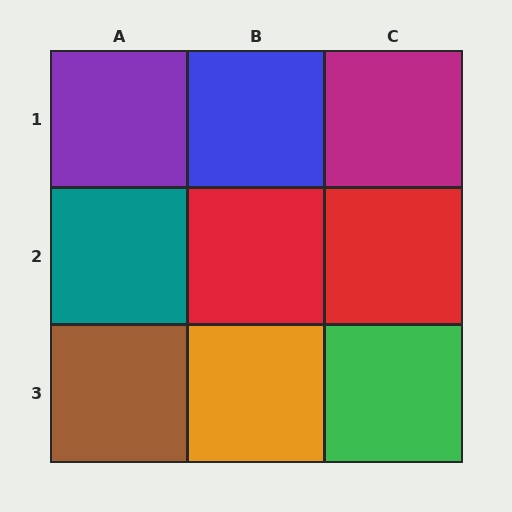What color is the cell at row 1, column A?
Purple.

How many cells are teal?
1 cell is teal.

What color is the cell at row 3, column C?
Green.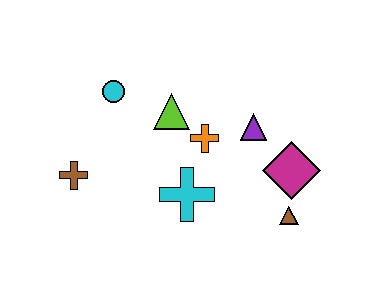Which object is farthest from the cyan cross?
The cyan circle is farthest from the cyan cross.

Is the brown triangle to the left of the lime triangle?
No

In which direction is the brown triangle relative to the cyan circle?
The brown triangle is to the right of the cyan circle.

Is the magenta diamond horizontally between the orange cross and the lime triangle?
No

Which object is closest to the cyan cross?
The orange cross is closest to the cyan cross.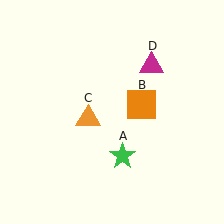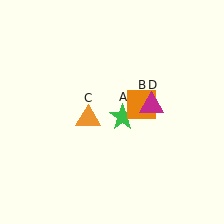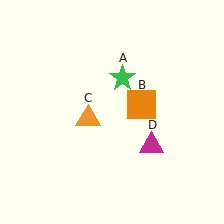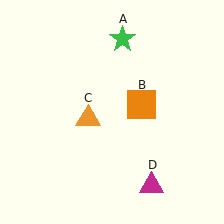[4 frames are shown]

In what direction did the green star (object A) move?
The green star (object A) moved up.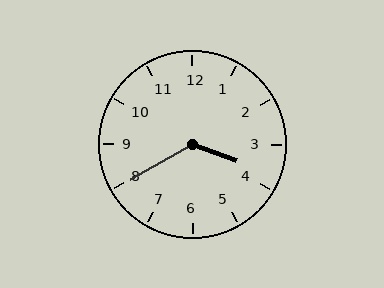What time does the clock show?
3:40.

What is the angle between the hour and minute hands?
Approximately 130 degrees.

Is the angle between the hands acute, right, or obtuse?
It is obtuse.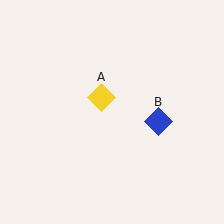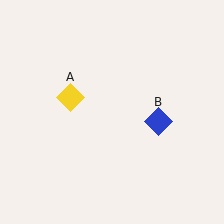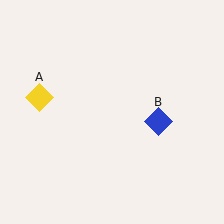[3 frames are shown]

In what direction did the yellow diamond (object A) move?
The yellow diamond (object A) moved left.